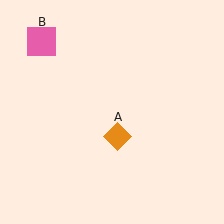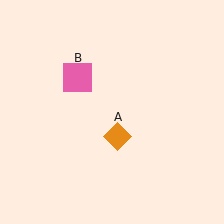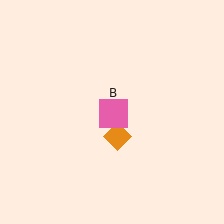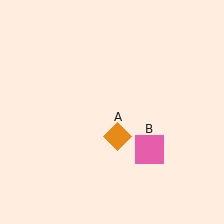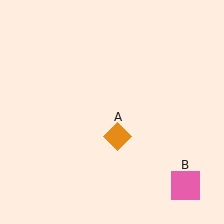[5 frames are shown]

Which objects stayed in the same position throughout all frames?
Orange diamond (object A) remained stationary.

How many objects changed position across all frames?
1 object changed position: pink square (object B).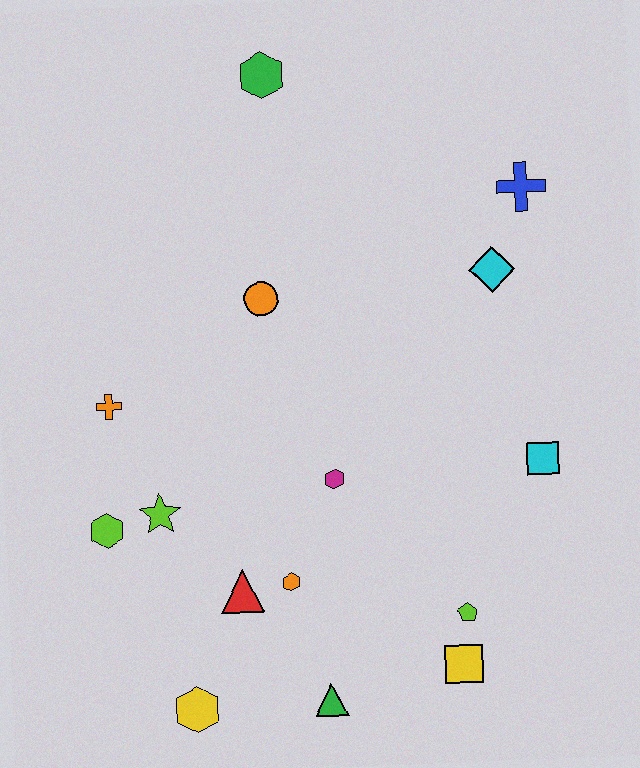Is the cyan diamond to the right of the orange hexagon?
Yes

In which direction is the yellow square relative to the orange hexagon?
The yellow square is to the right of the orange hexagon.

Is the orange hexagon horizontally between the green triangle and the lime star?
Yes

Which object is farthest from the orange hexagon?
The green hexagon is farthest from the orange hexagon.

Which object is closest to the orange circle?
The orange cross is closest to the orange circle.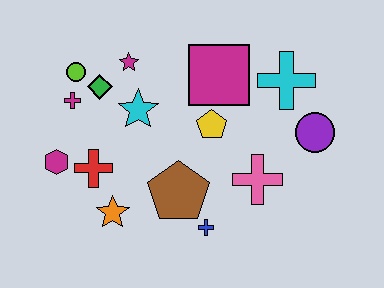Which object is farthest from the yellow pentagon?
The magenta hexagon is farthest from the yellow pentagon.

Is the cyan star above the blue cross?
Yes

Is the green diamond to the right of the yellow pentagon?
No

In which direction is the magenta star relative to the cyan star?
The magenta star is above the cyan star.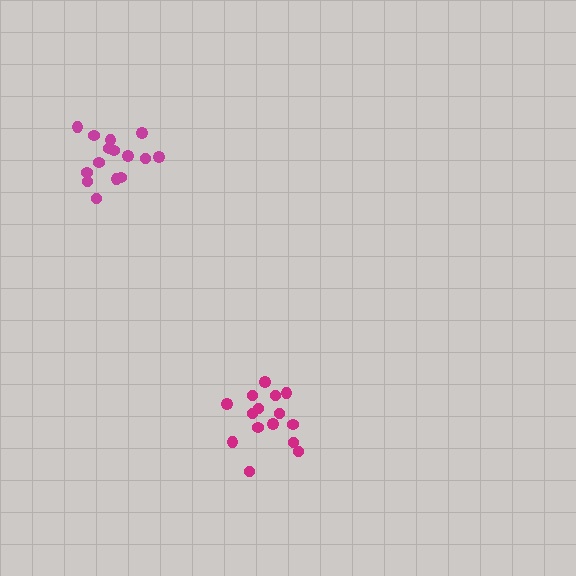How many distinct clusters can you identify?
There are 2 distinct clusters.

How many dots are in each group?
Group 1: 15 dots, Group 2: 15 dots (30 total).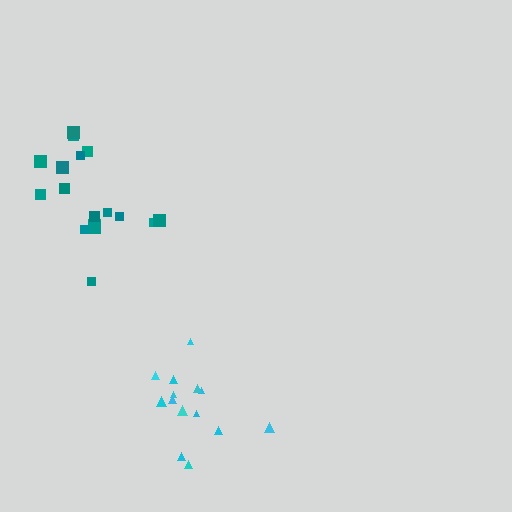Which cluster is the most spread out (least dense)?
Teal.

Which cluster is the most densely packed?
Cyan.